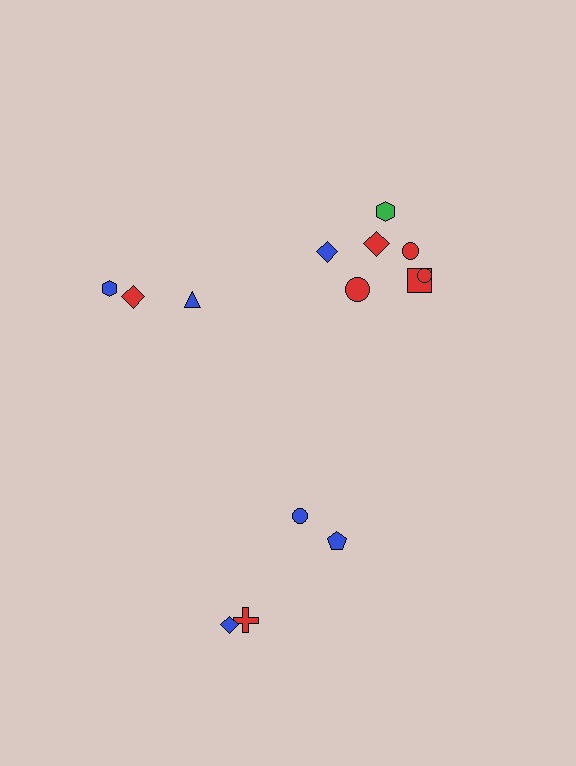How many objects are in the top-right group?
There are 7 objects.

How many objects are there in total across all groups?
There are 14 objects.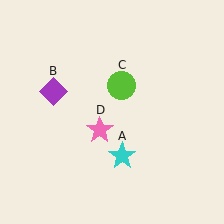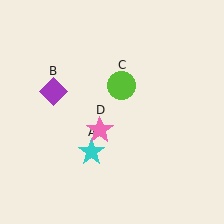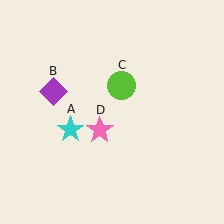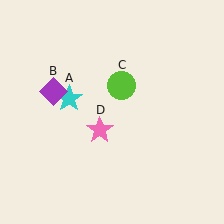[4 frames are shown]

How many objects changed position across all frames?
1 object changed position: cyan star (object A).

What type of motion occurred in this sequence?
The cyan star (object A) rotated clockwise around the center of the scene.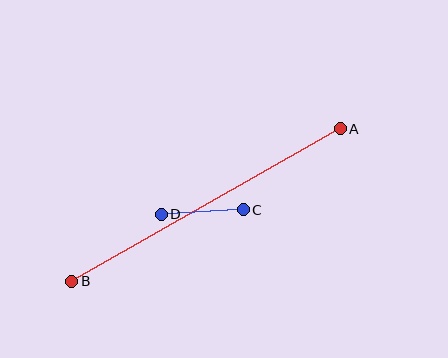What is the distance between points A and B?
The distance is approximately 309 pixels.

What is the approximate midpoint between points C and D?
The midpoint is at approximately (202, 212) pixels.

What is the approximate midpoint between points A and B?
The midpoint is at approximately (206, 205) pixels.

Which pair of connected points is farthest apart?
Points A and B are farthest apart.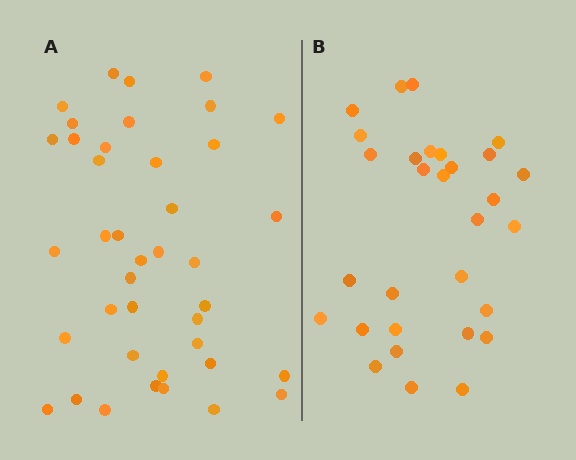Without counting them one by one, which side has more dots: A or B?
Region A (the left region) has more dots.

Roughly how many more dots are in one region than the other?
Region A has roughly 10 or so more dots than region B.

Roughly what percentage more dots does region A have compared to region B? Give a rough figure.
About 35% more.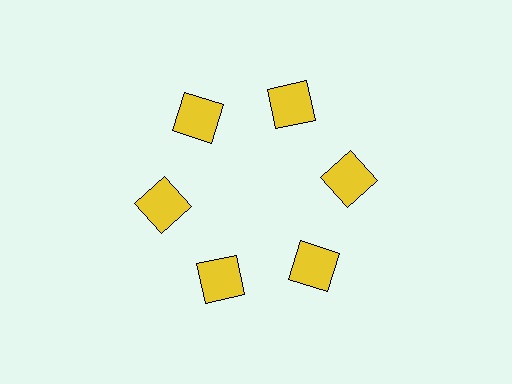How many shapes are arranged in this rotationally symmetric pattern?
There are 6 shapes, arranged in 6 groups of 1.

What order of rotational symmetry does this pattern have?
This pattern has 6-fold rotational symmetry.